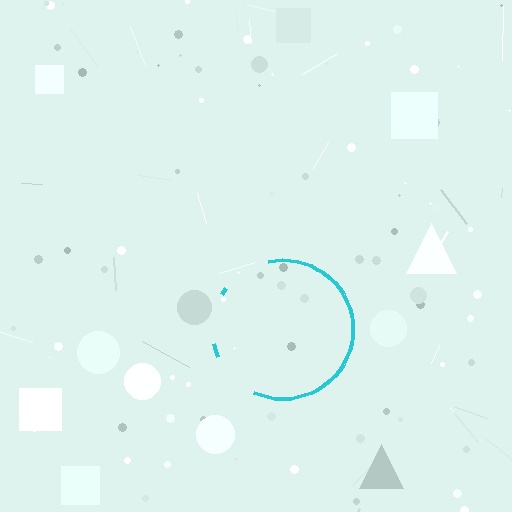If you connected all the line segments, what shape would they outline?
They would outline a circle.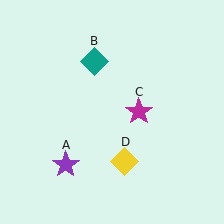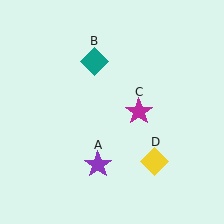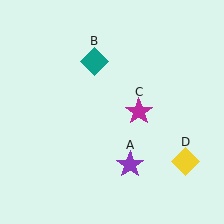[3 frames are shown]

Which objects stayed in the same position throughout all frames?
Teal diamond (object B) and magenta star (object C) remained stationary.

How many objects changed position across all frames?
2 objects changed position: purple star (object A), yellow diamond (object D).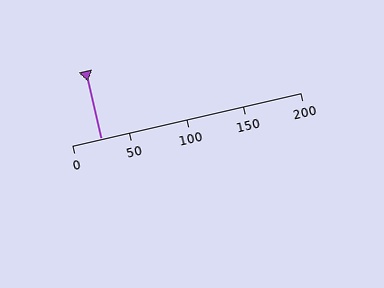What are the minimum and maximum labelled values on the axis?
The axis runs from 0 to 200.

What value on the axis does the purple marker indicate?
The marker indicates approximately 25.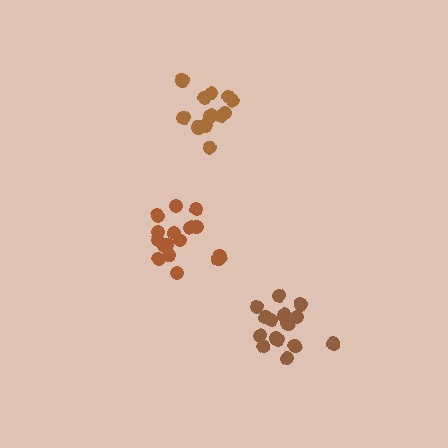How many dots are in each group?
Group 1: 16 dots, Group 2: 15 dots, Group 3: 12 dots (43 total).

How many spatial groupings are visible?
There are 3 spatial groupings.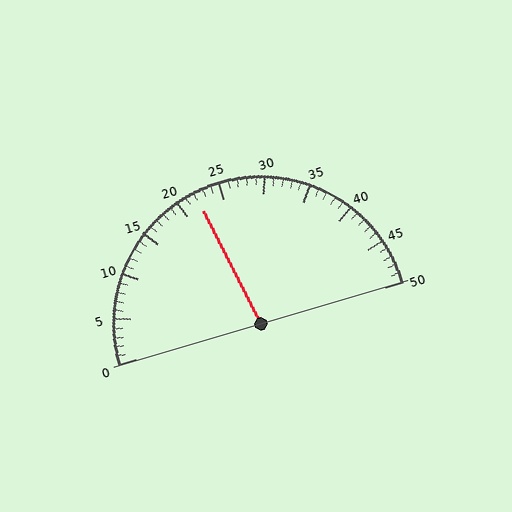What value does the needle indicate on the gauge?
The needle indicates approximately 22.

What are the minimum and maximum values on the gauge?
The gauge ranges from 0 to 50.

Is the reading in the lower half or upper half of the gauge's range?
The reading is in the lower half of the range (0 to 50).